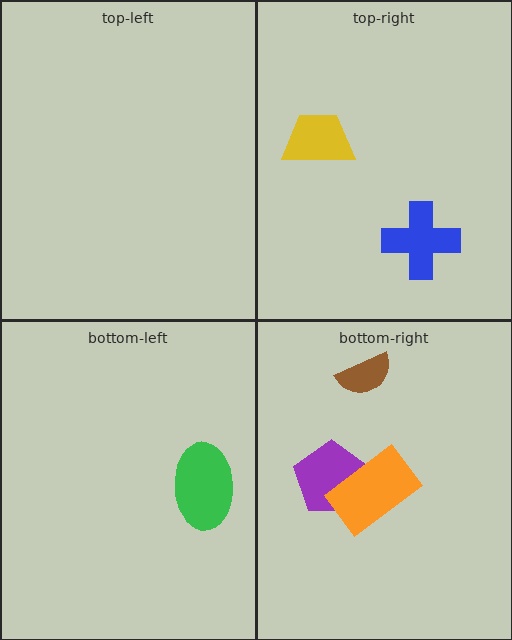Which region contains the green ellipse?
The bottom-left region.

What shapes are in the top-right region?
The yellow trapezoid, the blue cross.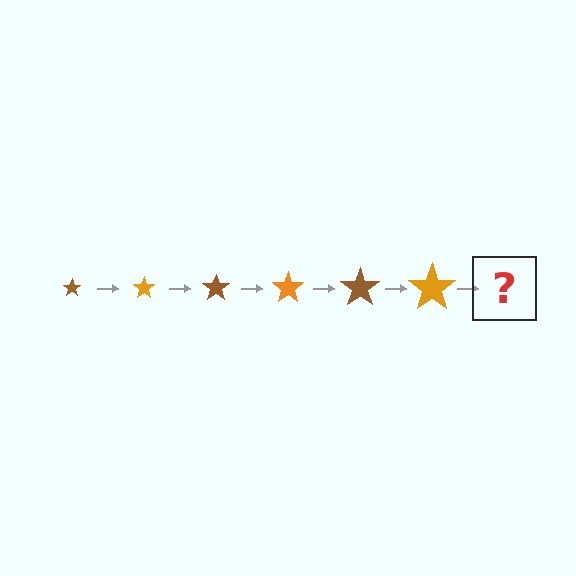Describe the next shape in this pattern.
It should be a brown star, larger than the previous one.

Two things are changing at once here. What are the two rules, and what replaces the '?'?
The two rules are that the star grows larger each step and the color cycles through brown and orange. The '?' should be a brown star, larger than the previous one.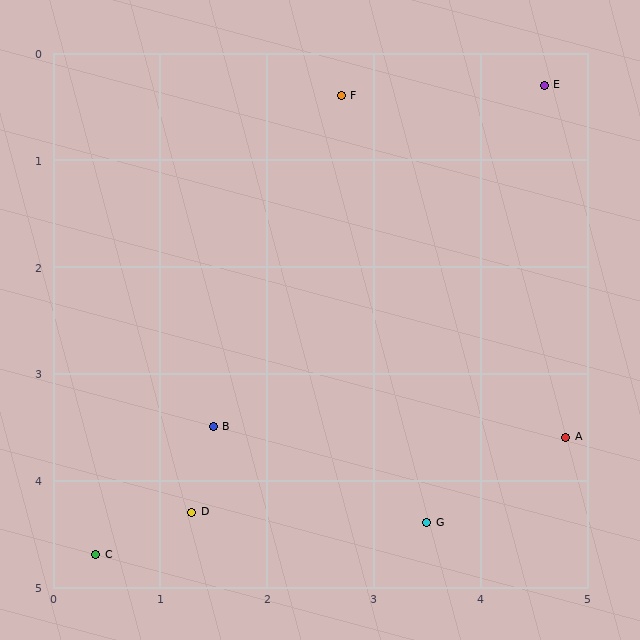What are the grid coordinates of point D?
Point D is at approximately (1.3, 4.3).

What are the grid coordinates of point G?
Point G is at approximately (3.5, 4.4).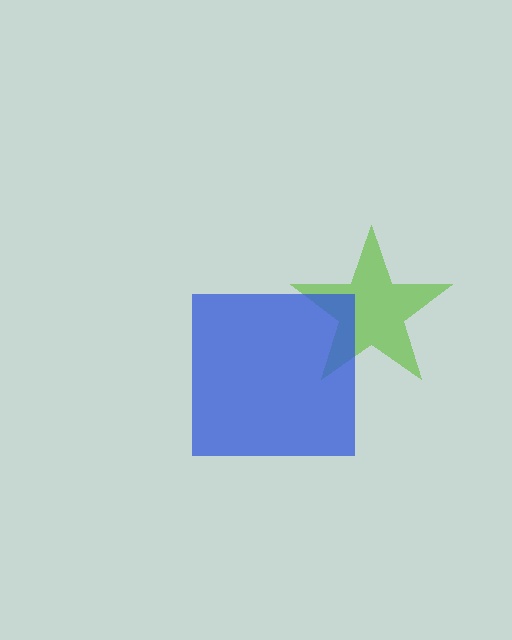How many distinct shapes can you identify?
There are 2 distinct shapes: a lime star, a blue square.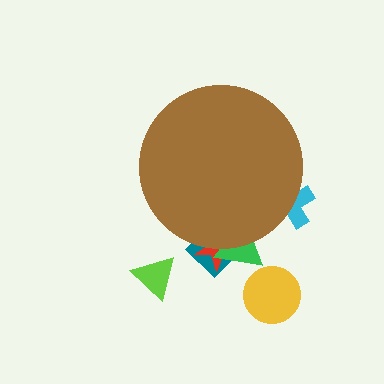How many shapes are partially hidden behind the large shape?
4 shapes are partially hidden.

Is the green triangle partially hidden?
Yes, the green triangle is partially hidden behind the brown circle.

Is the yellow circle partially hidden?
No, the yellow circle is fully visible.